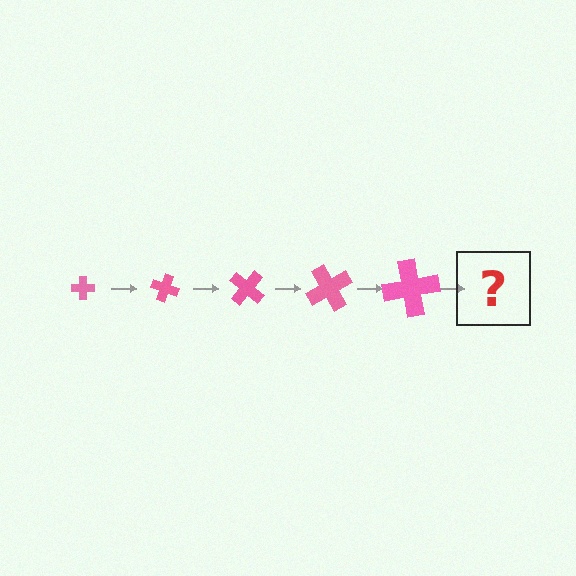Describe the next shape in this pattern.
It should be a cross, larger than the previous one and rotated 100 degrees from the start.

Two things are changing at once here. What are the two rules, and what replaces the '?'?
The two rules are that the cross grows larger each step and it rotates 20 degrees each step. The '?' should be a cross, larger than the previous one and rotated 100 degrees from the start.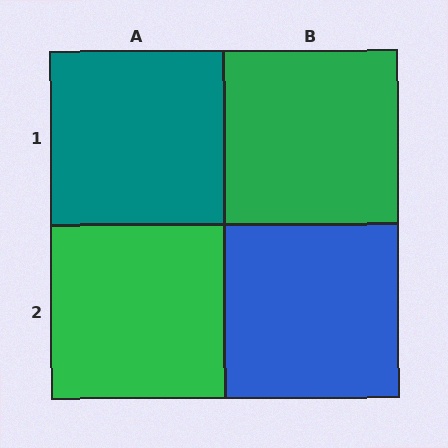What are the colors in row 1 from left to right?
Teal, green.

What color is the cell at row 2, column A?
Green.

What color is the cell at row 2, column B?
Blue.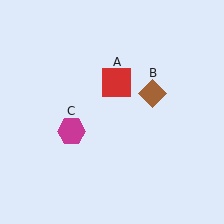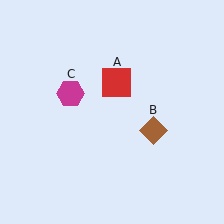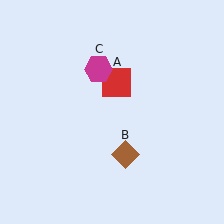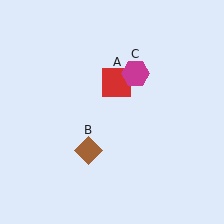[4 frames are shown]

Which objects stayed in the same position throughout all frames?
Red square (object A) remained stationary.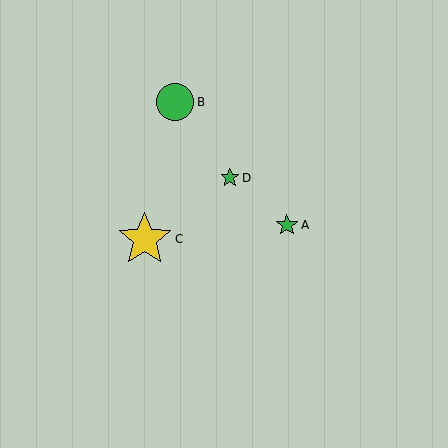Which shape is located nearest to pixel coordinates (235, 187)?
The green star (labeled D) at (230, 178) is nearest to that location.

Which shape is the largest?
The yellow star (labeled C) is the largest.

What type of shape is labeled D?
Shape D is a green star.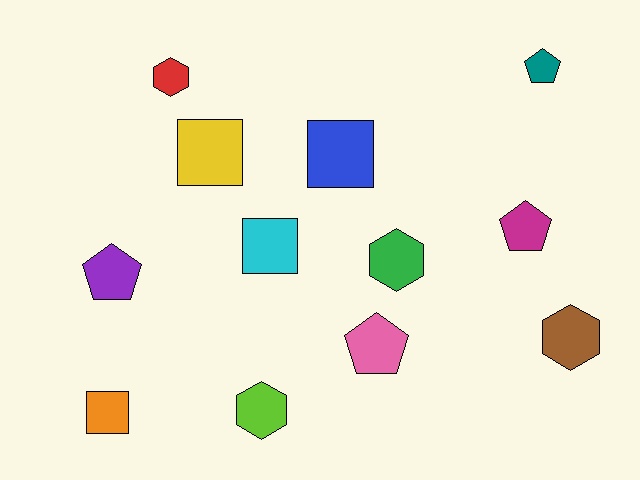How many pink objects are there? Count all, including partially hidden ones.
There is 1 pink object.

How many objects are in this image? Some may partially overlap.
There are 12 objects.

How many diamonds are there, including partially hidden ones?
There are no diamonds.